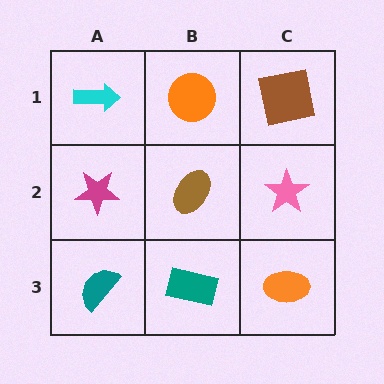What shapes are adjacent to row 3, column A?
A magenta star (row 2, column A), a teal rectangle (row 3, column B).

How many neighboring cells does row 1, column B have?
3.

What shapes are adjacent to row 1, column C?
A pink star (row 2, column C), an orange circle (row 1, column B).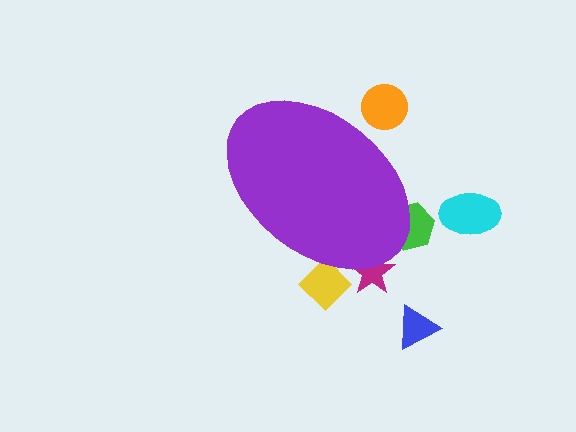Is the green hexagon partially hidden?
Yes, the green hexagon is partially hidden behind the purple ellipse.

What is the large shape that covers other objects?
A purple ellipse.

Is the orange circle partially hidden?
Yes, the orange circle is partially hidden behind the purple ellipse.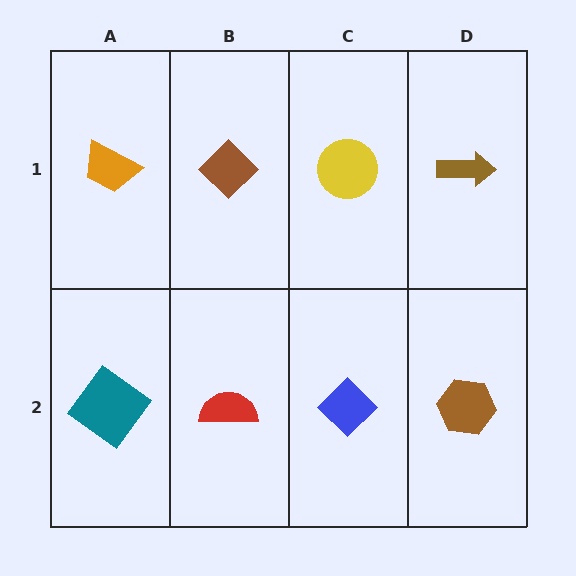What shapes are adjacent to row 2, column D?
A brown arrow (row 1, column D), a blue diamond (row 2, column C).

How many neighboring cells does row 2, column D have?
2.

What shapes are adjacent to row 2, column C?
A yellow circle (row 1, column C), a red semicircle (row 2, column B), a brown hexagon (row 2, column D).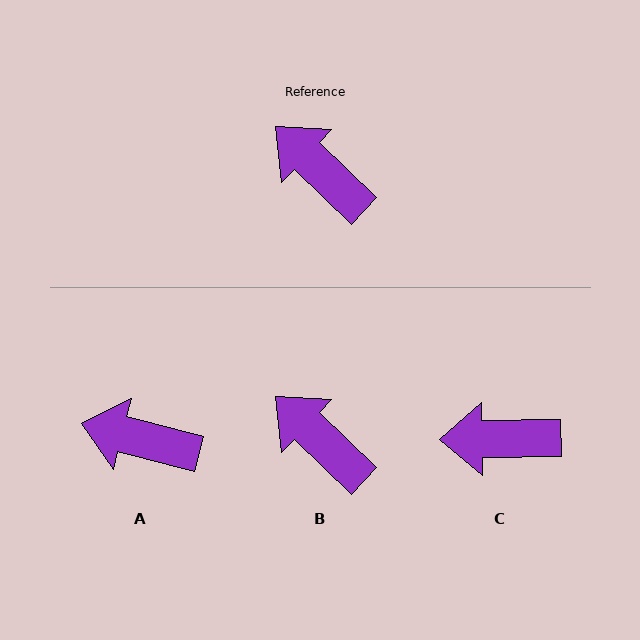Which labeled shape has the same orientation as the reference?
B.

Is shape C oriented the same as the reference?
No, it is off by about 45 degrees.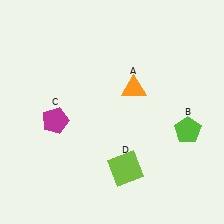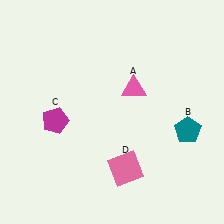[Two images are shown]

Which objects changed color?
A changed from orange to pink. B changed from lime to teal. D changed from lime to pink.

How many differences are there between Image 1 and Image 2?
There are 3 differences between the two images.